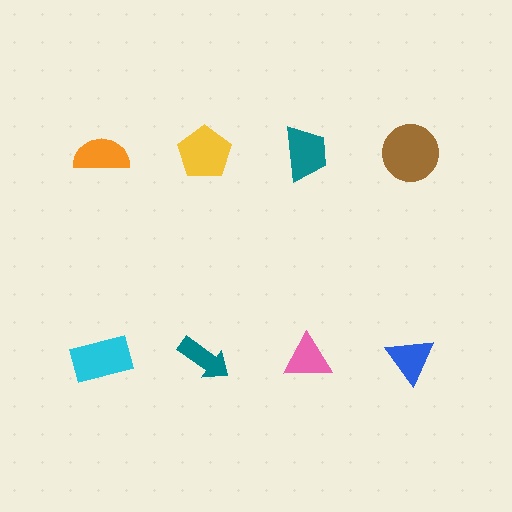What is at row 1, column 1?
An orange semicircle.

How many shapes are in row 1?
4 shapes.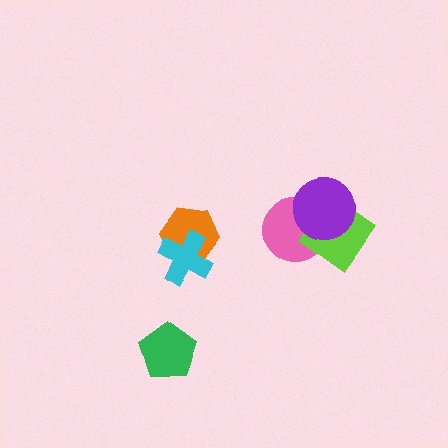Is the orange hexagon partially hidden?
Yes, it is partially covered by another shape.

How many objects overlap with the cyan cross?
1 object overlaps with the cyan cross.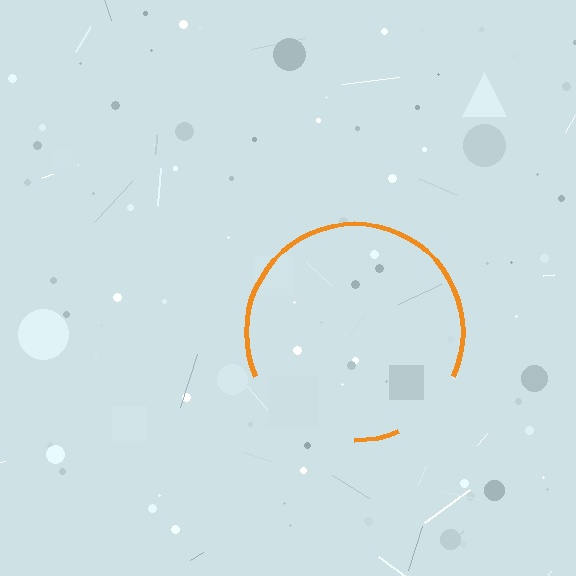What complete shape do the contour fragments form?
The contour fragments form a circle.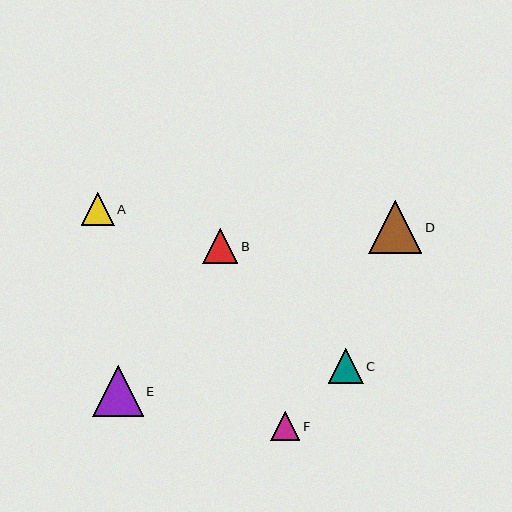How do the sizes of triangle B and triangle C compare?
Triangle B and triangle C are approximately the same size.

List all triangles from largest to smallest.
From largest to smallest: D, E, B, C, A, F.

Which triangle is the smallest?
Triangle F is the smallest with a size of approximately 29 pixels.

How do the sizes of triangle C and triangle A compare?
Triangle C and triangle A are approximately the same size.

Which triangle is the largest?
Triangle D is the largest with a size of approximately 53 pixels.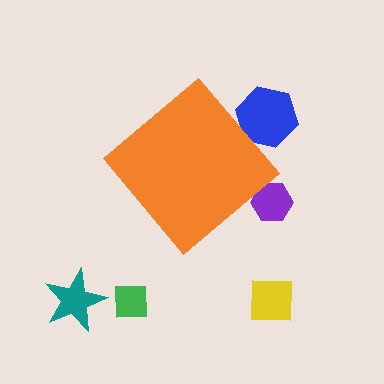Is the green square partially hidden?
No, the green square is fully visible.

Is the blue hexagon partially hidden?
Yes, the blue hexagon is partially hidden behind the orange diamond.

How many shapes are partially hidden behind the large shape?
2 shapes are partially hidden.